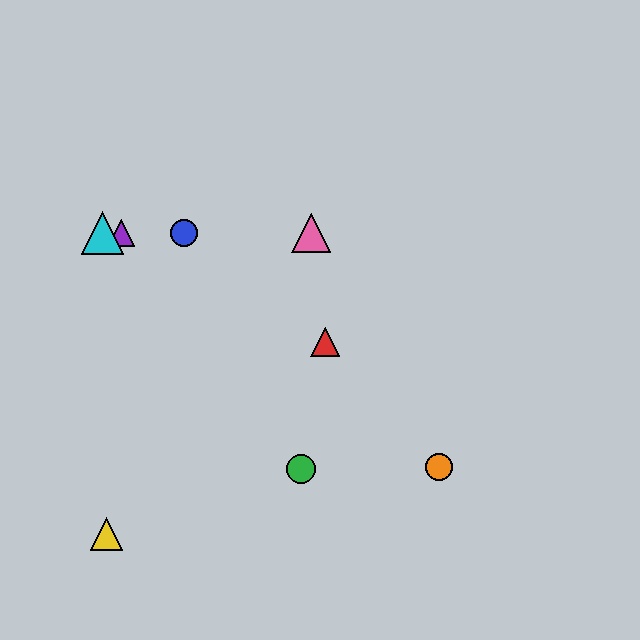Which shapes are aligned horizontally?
The blue circle, the purple triangle, the cyan triangle, the pink triangle are aligned horizontally.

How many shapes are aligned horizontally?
4 shapes (the blue circle, the purple triangle, the cyan triangle, the pink triangle) are aligned horizontally.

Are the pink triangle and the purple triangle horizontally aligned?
Yes, both are at y≈233.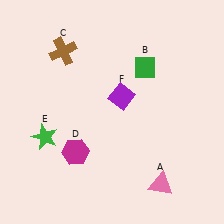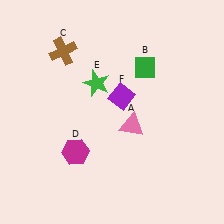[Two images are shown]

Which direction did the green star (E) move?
The green star (E) moved up.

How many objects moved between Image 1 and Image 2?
2 objects moved between the two images.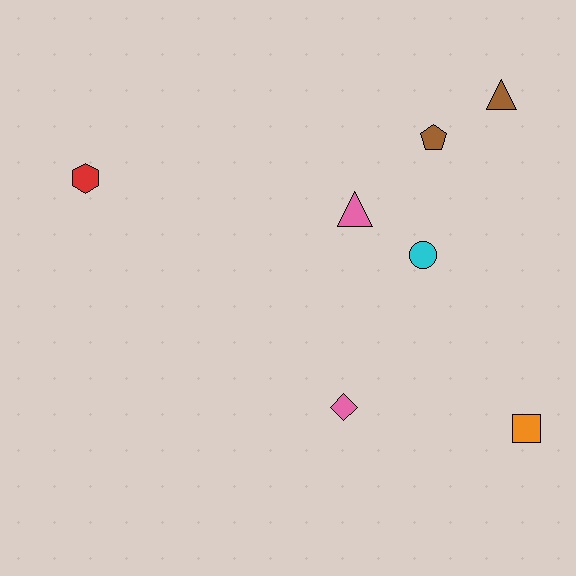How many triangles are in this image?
There are 2 triangles.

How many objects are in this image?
There are 7 objects.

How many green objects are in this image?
There are no green objects.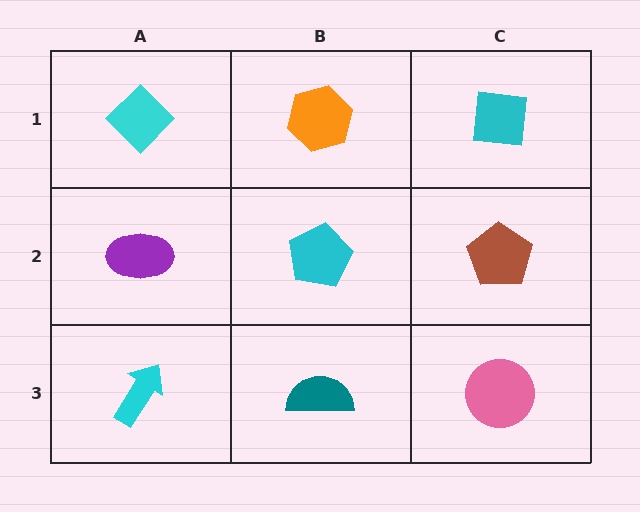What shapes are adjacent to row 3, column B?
A cyan pentagon (row 2, column B), a cyan arrow (row 3, column A), a pink circle (row 3, column C).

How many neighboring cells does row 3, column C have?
2.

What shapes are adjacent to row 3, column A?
A purple ellipse (row 2, column A), a teal semicircle (row 3, column B).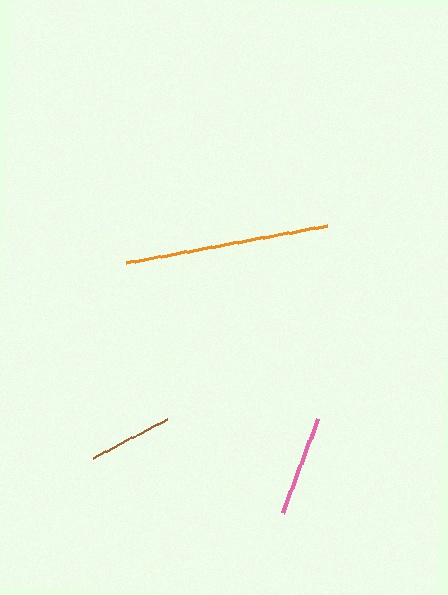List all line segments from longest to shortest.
From longest to shortest: orange, pink, brown.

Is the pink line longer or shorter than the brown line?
The pink line is longer than the brown line.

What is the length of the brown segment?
The brown segment is approximately 84 pixels long.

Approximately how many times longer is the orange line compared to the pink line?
The orange line is approximately 2.0 times the length of the pink line.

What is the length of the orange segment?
The orange segment is approximately 204 pixels long.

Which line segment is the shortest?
The brown line is the shortest at approximately 84 pixels.